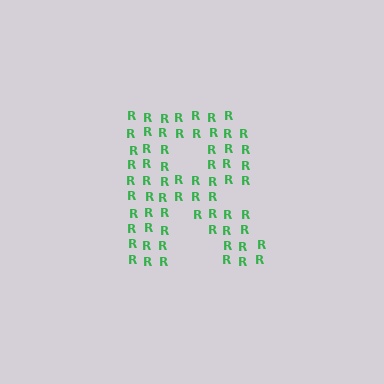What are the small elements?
The small elements are letter R's.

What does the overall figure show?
The overall figure shows the letter R.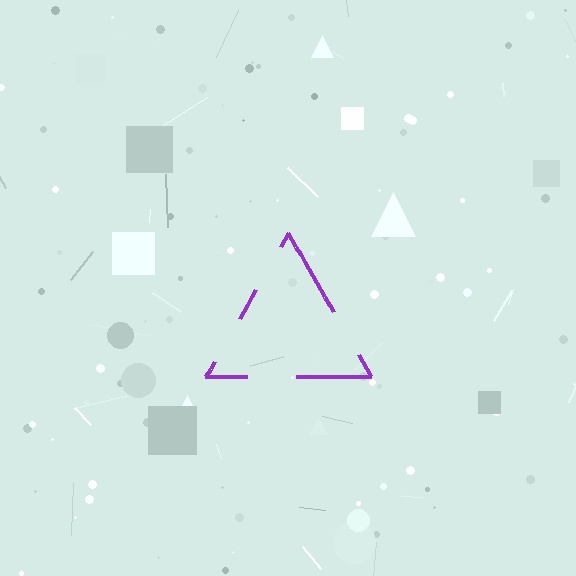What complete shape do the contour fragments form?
The contour fragments form a triangle.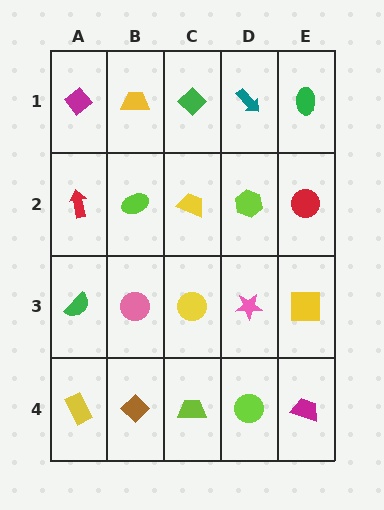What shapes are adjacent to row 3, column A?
A red arrow (row 2, column A), a yellow rectangle (row 4, column A), a pink circle (row 3, column B).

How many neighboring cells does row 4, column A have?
2.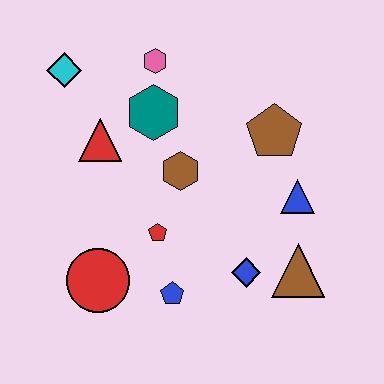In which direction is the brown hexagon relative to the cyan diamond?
The brown hexagon is to the right of the cyan diamond.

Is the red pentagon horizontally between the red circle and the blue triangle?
Yes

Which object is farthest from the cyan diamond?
The brown triangle is farthest from the cyan diamond.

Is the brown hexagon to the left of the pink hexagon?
No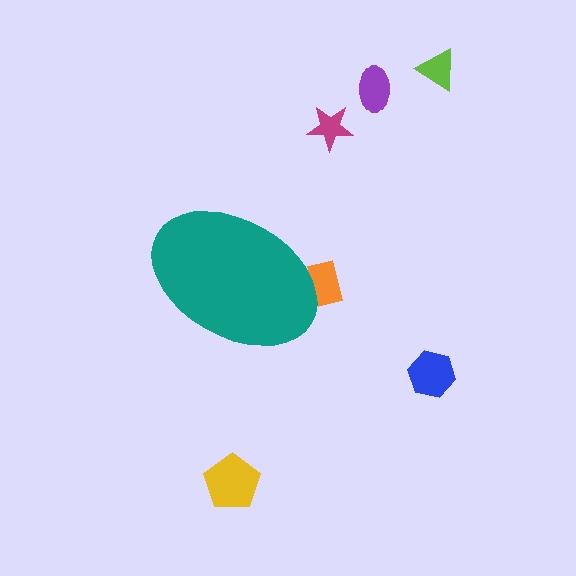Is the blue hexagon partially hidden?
No, the blue hexagon is fully visible.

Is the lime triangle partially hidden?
No, the lime triangle is fully visible.